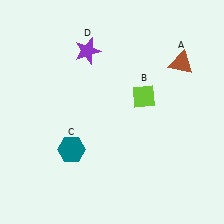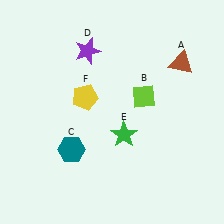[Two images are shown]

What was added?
A green star (E), a yellow pentagon (F) were added in Image 2.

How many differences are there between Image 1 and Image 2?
There are 2 differences between the two images.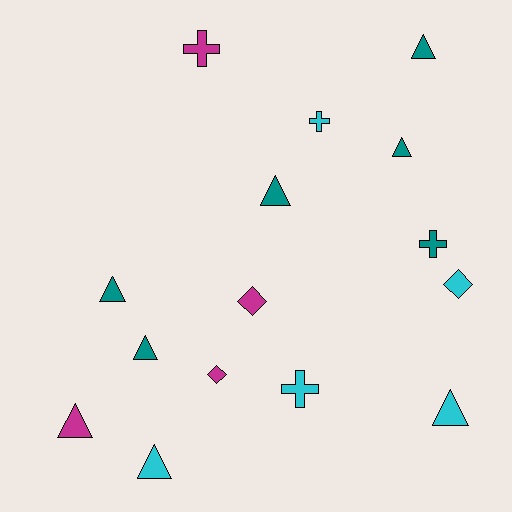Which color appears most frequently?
Teal, with 6 objects.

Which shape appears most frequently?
Triangle, with 8 objects.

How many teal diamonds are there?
There are no teal diamonds.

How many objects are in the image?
There are 15 objects.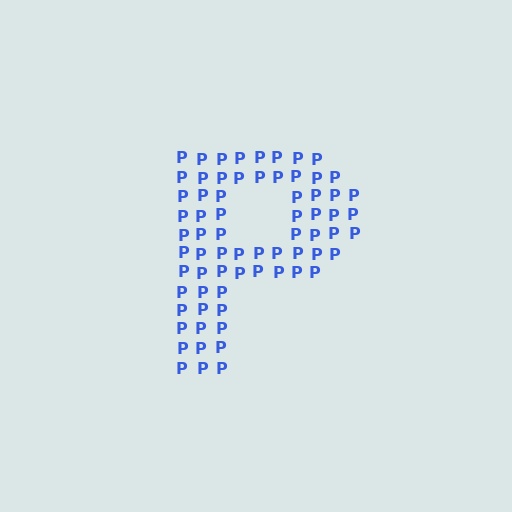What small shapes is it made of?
It is made of small letter P's.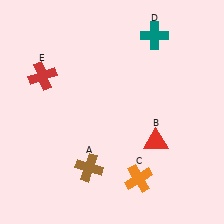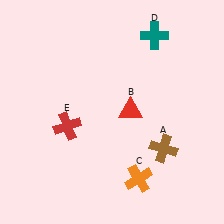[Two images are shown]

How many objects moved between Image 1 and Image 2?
3 objects moved between the two images.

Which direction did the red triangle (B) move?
The red triangle (B) moved up.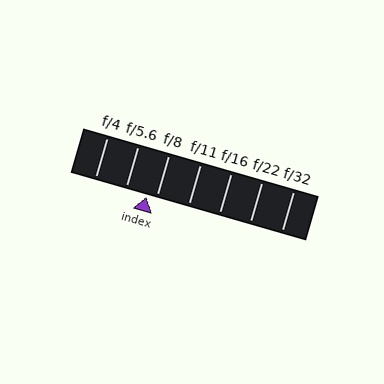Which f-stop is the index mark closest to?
The index mark is closest to f/8.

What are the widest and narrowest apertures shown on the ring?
The widest aperture shown is f/4 and the narrowest is f/32.